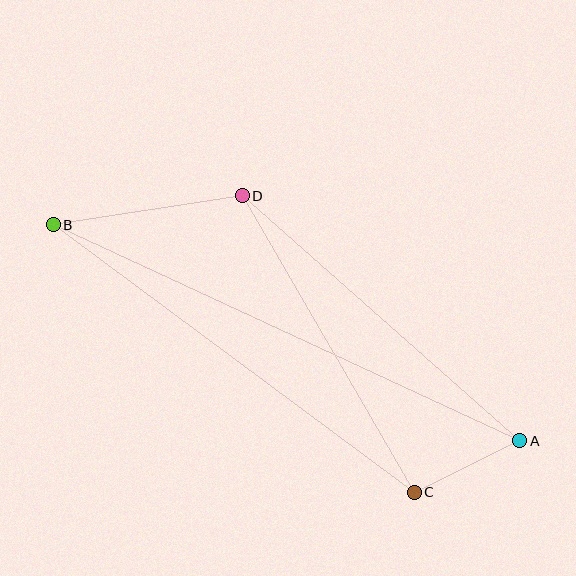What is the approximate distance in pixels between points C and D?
The distance between C and D is approximately 343 pixels.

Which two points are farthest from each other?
Points A and B are farthest from each other.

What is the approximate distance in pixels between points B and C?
The distance between B and C is approximately 450 pixels.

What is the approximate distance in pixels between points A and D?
The distance between A and D is approximately 370 pixels.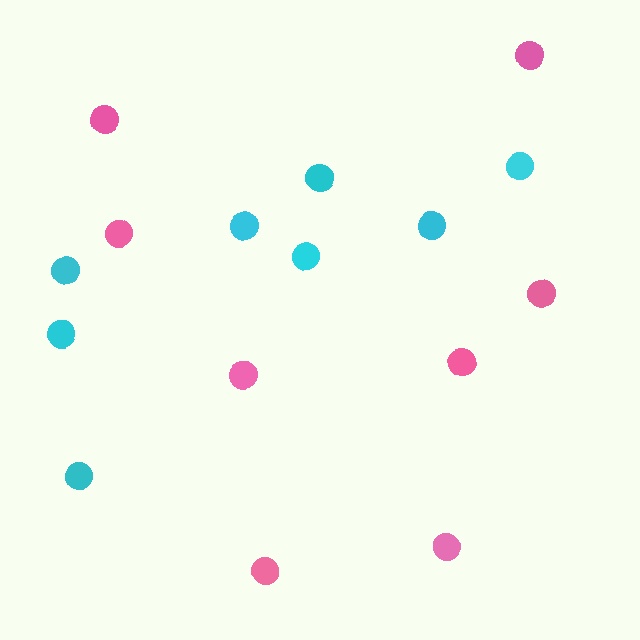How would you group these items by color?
There are 2 groups: one group of cyan circles (8) and one group of pink circles (8).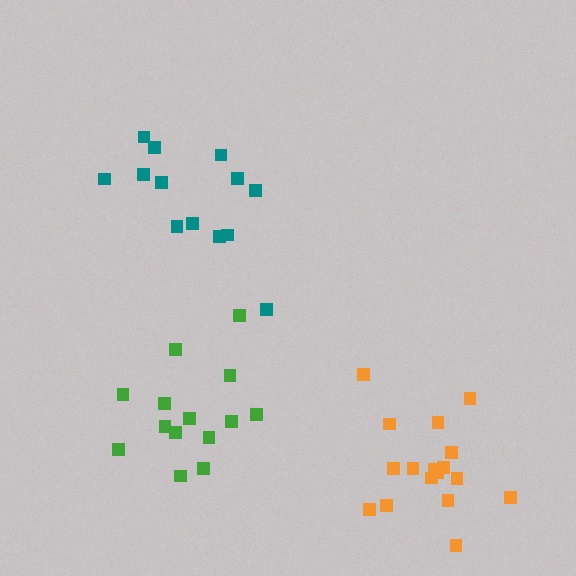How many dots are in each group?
Group 1: 14 dots, Group 2: 13 dots, Group 3: 17 dots (44 total).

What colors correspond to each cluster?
The clusters are colored: green, teal, orange.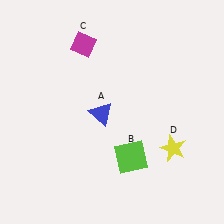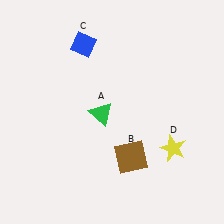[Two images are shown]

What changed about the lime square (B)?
In Image 1, B is lime. In Image 2, it changed to brown.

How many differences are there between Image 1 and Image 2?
There are 3 differences between the two images.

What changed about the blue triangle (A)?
In Image 1, A is blue. In Image 2, it changed to green.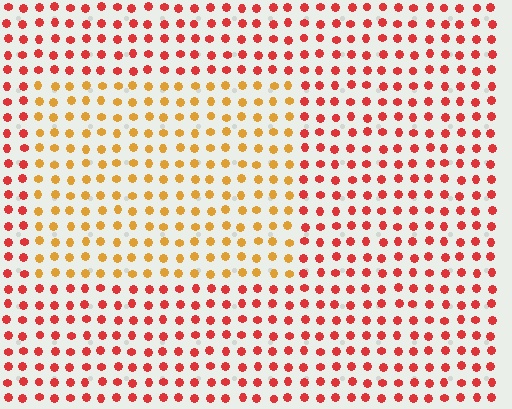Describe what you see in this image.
The image is filled with small red elements in a uniform arrangement. A rectangle-shaped region is visible where the elements are tinted to a slightly different hue, forming a subtle color boundary.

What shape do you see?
I see a rectangle.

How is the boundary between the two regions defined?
The boundary is defined purely by a slight shift in hue (about 40 degrees). Spacing, size, and orientation are identical on both sides.